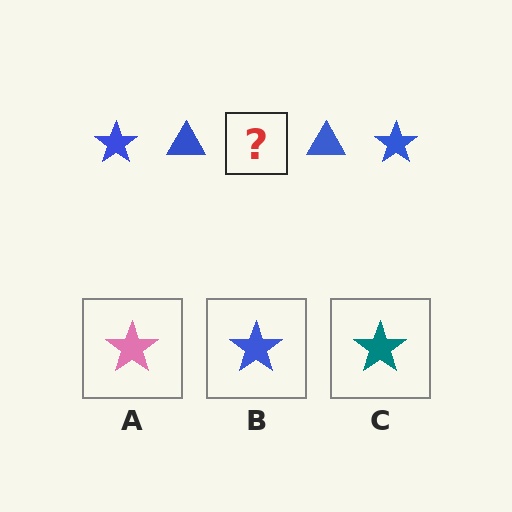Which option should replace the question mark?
Option B.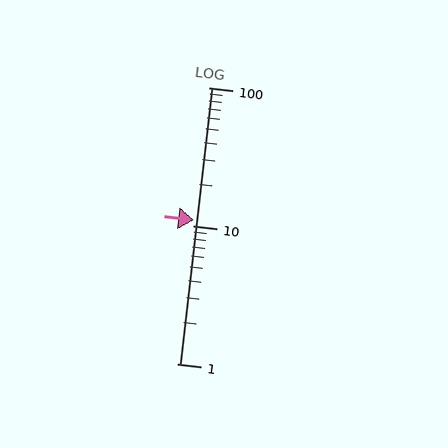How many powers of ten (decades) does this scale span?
The scale spans 2 decades, from 1 to 100.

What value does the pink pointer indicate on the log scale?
The pointer indicates approximately 11.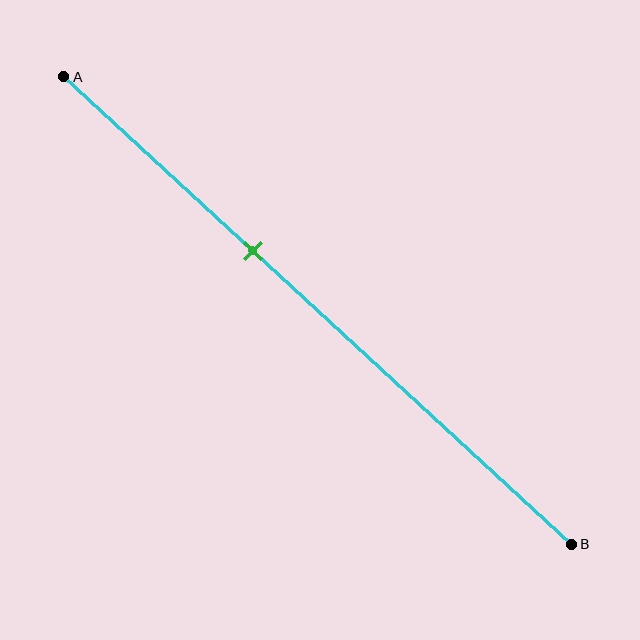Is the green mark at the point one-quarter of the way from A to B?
No, the mark is at about 35% from A, not at the 25% one-quarter point.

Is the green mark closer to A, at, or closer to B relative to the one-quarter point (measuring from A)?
The green mark is closer to point B than the one-quarter point of segment AB.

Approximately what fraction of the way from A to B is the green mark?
The green mark is approximately 35% of the way from A to B.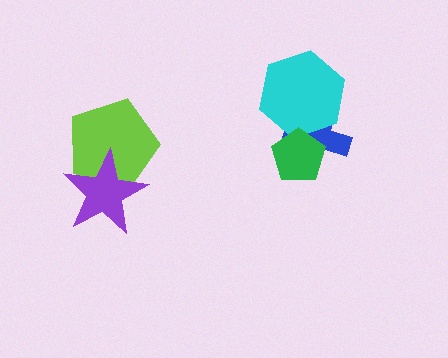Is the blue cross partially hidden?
Yes, it is partially covered by another shape.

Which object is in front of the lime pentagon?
The purple star is in front of the lime pentagon.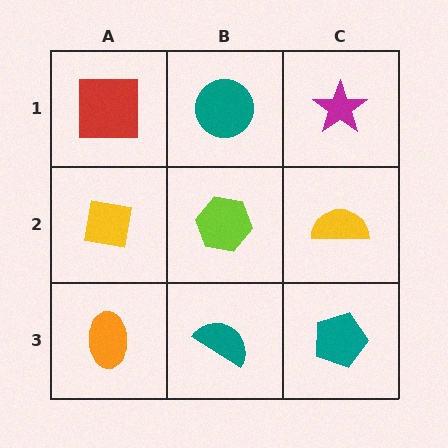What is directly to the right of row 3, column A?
A teal semicircle.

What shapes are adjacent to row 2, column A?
A red square (row 1, column A), an orange ellipse (row 3, column A), a lime hexagon (row 2, column B).